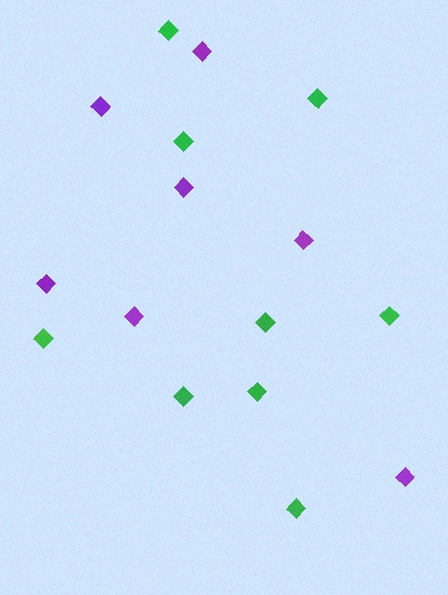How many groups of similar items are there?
There are 2 groups: one group of purple diamonds (7) and one group of green diamonds (9).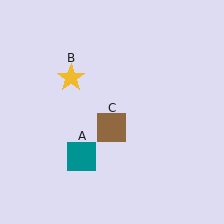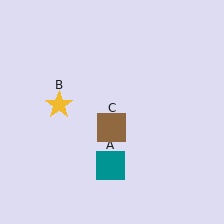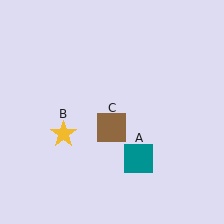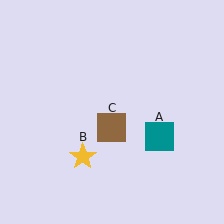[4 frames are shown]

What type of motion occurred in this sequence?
The teal square (object A), yellow star (object B) rotated counterclockwise around the center of the scene.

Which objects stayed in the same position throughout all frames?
Brown square (object C) remained stationary.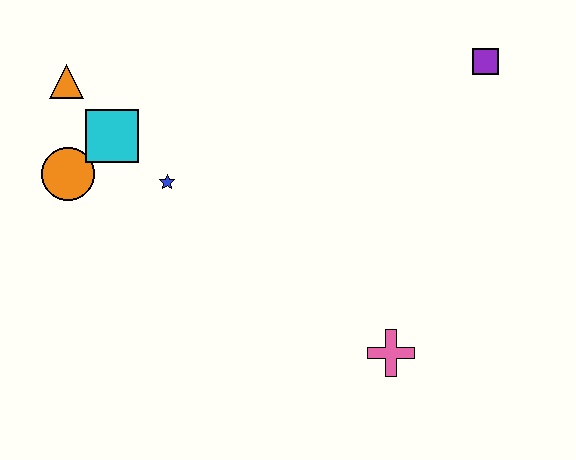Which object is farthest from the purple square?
The orange circle is farthest from the purple square.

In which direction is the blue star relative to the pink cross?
The blue star is to the left of the pink cross.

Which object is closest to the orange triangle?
The cyan square is closest to the orange triangle.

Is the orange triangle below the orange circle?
No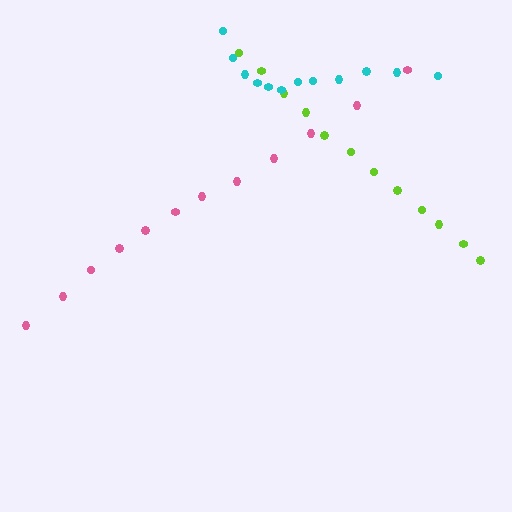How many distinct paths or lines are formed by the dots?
There are 3 distinct paths.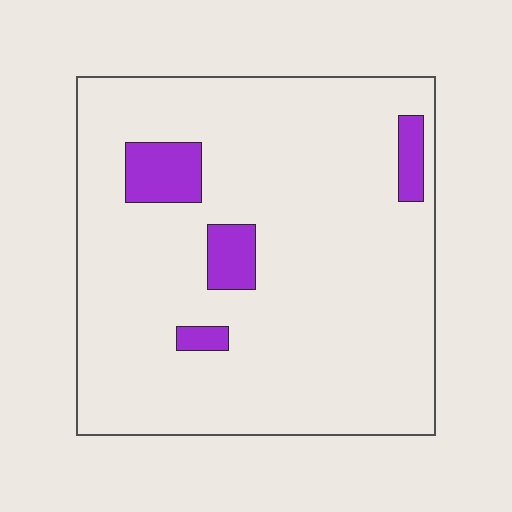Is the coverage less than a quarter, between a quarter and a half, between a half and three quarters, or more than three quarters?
Less than a quarter.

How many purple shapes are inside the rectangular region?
4.